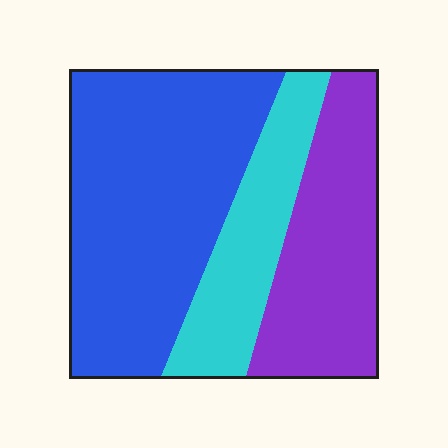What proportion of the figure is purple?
Purple covers 29% of the figure.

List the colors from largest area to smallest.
From largest to smallest: blue, purple, cyan.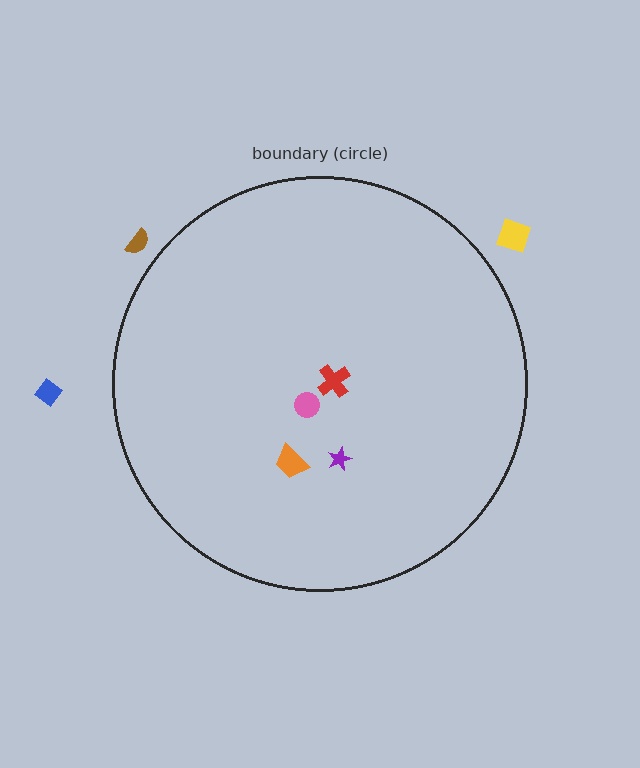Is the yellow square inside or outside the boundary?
Outside.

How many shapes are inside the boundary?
4 inside, 3 outside.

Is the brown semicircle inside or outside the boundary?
Outside.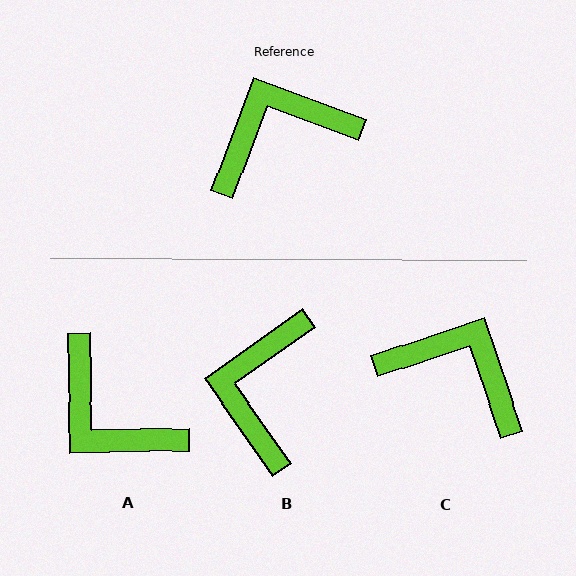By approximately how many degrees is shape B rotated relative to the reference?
Approximately 56 degrees counter-clockwise.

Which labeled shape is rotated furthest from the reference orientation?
A, about 112 degrees away.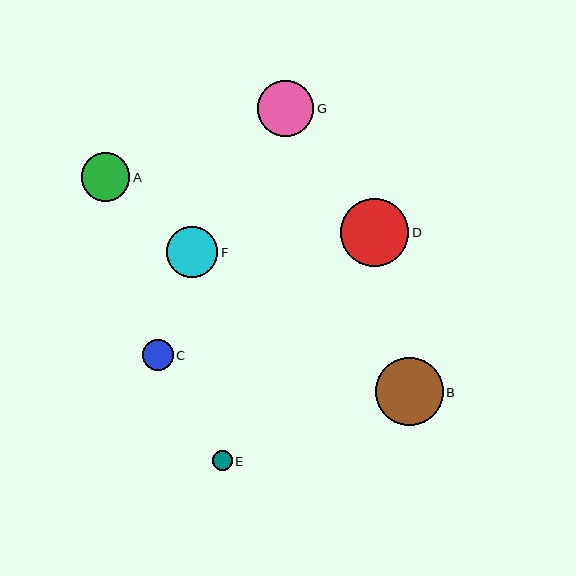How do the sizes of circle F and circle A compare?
Circle F and circle A are approximately the same size.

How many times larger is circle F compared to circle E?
Circle F is approximately 2.5 times the size of circle E.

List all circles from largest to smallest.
From largest to smallest: B, D, G, F, A, C, E.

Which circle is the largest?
Circle B is the largest with a size of approximately 68 pixels.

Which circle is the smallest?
Circle E is the smallest with a size of approximately 20 pixels.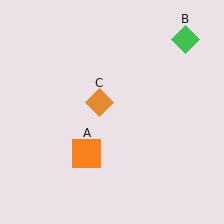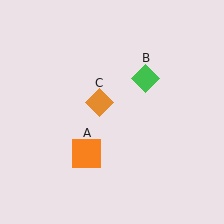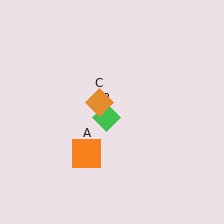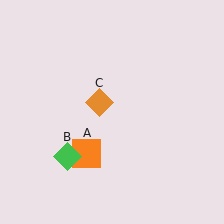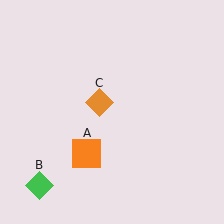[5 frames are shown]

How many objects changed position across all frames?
1 object changed position: green diamond (object B).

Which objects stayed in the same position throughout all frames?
Orange square (object A) and orange diamond (object C) remained stationary.